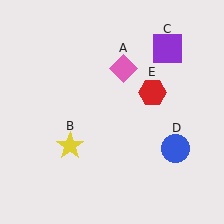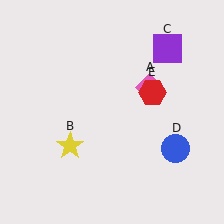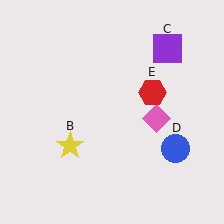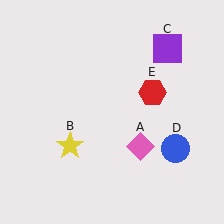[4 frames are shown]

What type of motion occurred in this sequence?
The pink diamond (object A) rotated clockwise around the center of the scene.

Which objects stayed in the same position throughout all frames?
Yellow star (object B) and purple square (object C) and blue circle (object D) and red hexagon (object E) remained stationary.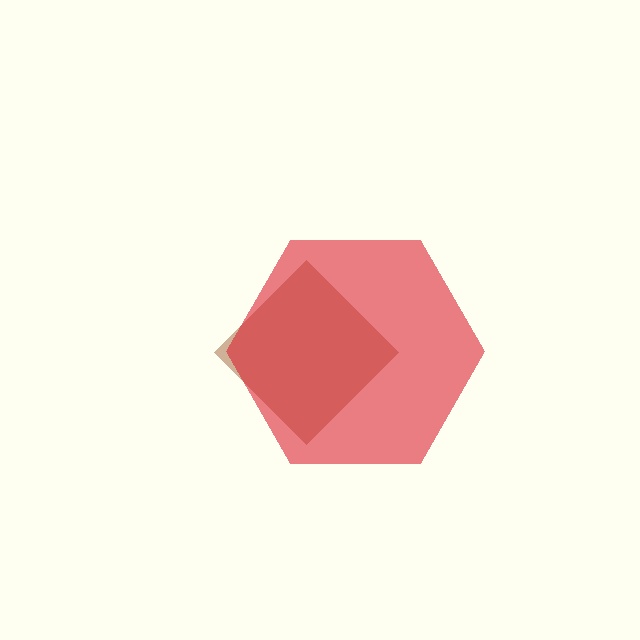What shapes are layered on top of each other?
The layered shapes are: a brown diamond, a red hexagon.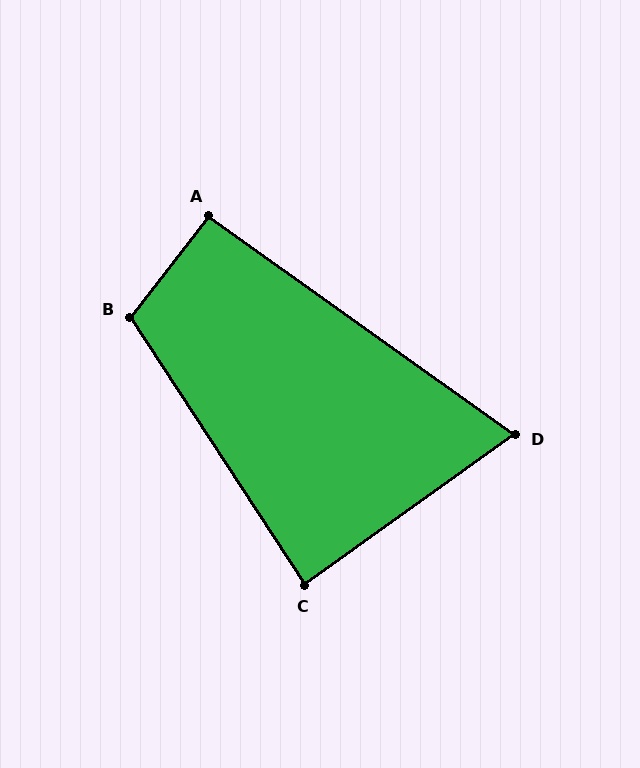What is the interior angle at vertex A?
Approximately 92 degrees (approximately right).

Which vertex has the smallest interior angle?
D, at approximately 71 degrees.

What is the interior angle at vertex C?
Approximately 88 degrees (approximately right).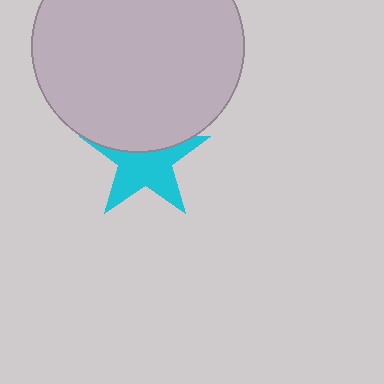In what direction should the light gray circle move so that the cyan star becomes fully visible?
The light gray circle should move up. That is the shortest direction to clear the overlap and leave the cyan star fully visible.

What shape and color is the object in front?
The object in front is a light gray circle.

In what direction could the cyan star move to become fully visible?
The cyan star could move down. That would shift it out from behind the light gray circle entirely.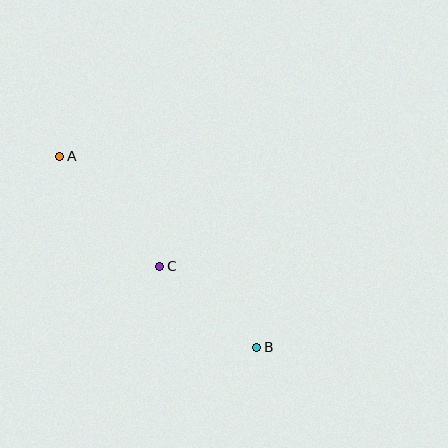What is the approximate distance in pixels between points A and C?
The distance between A and C is approximately 149 pixels.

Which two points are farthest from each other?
Points A and B are farthest from each other.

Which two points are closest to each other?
Points B and C are closest to each other.